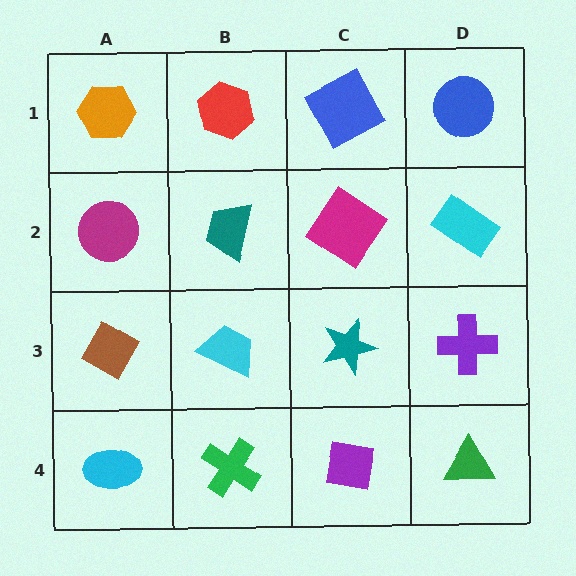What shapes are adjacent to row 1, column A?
A magenta circle (row 2, column A), a red hexagon (row 1, column B).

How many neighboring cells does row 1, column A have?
2.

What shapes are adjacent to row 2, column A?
An orange hexagon (row 1, column A), a brown diamond (row 3, column A), a teal trapezoid (row 2, column B).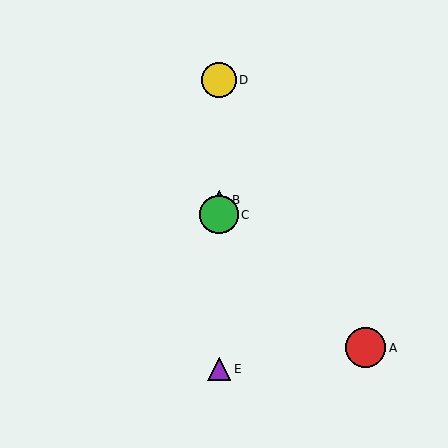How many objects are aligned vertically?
4 objects (B, C, D, E) are aligned vertically.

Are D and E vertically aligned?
Yes, both are at x≈219.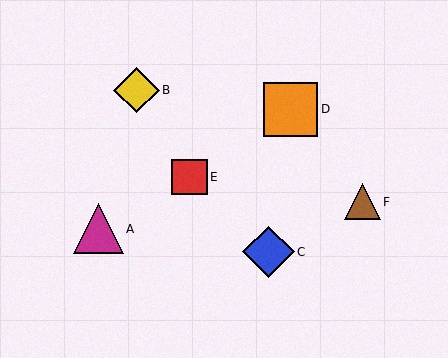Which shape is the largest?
The orange square (labeled D) is the largest.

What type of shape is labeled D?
Shape D is an orange square.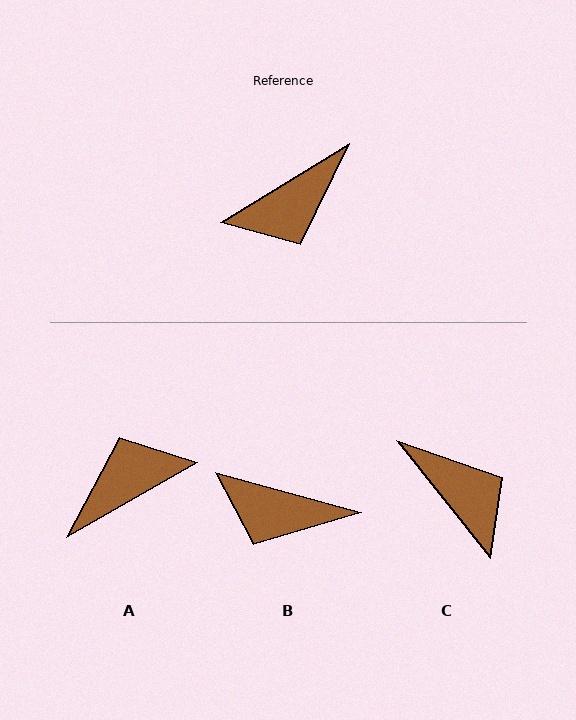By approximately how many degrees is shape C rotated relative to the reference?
Approximately 97 degrees counter-clockwise.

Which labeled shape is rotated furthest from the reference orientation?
A, about 178 degrees away.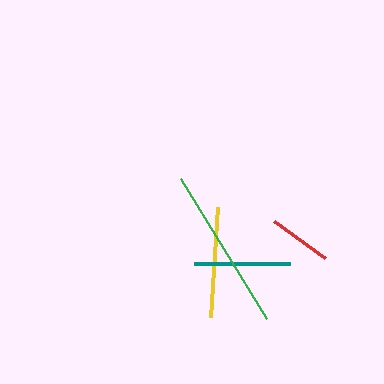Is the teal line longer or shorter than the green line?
The green line is longer than the teal line.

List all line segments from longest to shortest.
From longest to shortest: green, yellow, teal, red.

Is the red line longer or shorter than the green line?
The green line is longer than the red line.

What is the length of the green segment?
The green segment is approximately 164 pixels long.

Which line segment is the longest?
The green line is the longest at approximately 164 pixels.